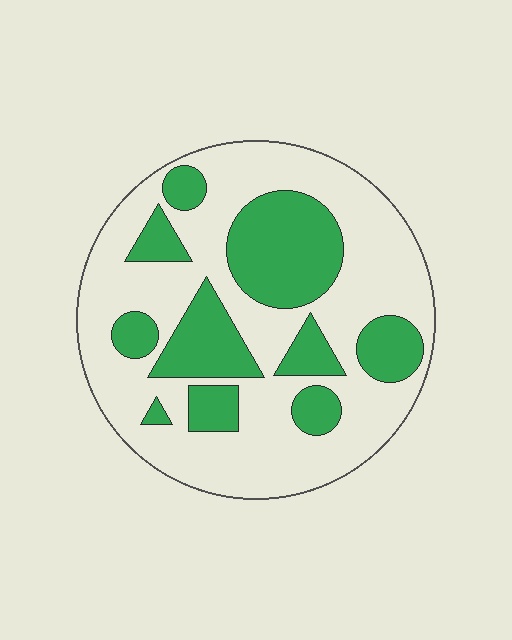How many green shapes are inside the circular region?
10.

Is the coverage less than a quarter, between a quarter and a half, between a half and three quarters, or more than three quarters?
Between a quarter and a half.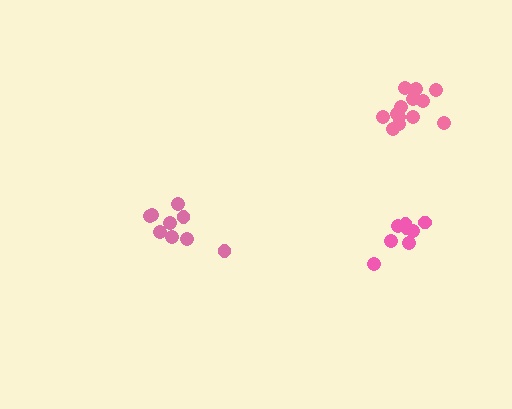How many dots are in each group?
Group 1: 9 dots, Group 2: 8 dots, Group 3: 13 dots (30 total).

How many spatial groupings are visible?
There are 3 spatial groupings.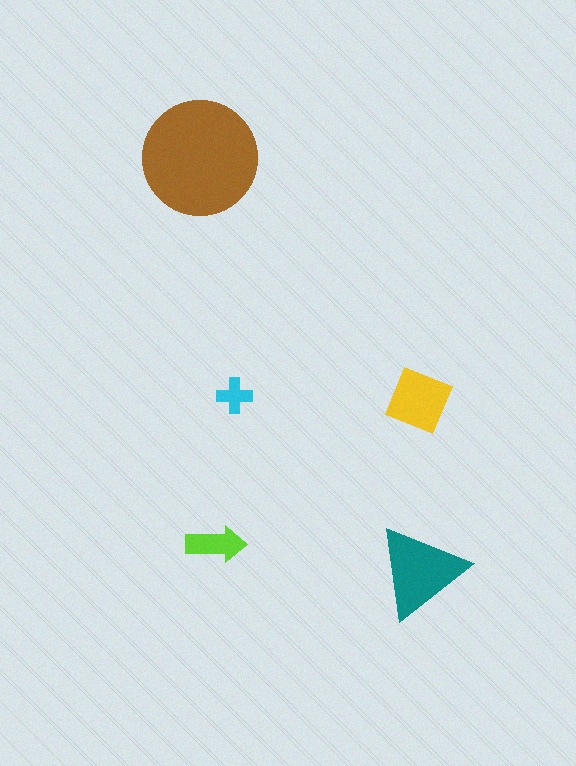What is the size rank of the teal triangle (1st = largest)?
2nd.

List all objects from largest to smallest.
The brown circle, the teal triangle, the yellow diamond, the lime arrow, the cyan cross.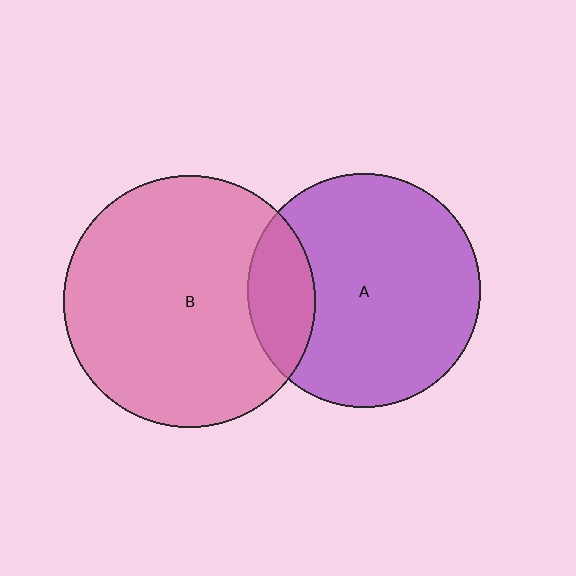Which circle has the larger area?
Circle B (pink).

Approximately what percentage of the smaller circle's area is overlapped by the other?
Approximately 20%.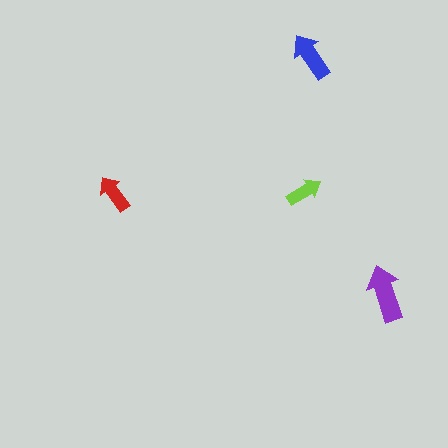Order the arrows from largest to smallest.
the purple one, the blue one, the red one, the lime one.